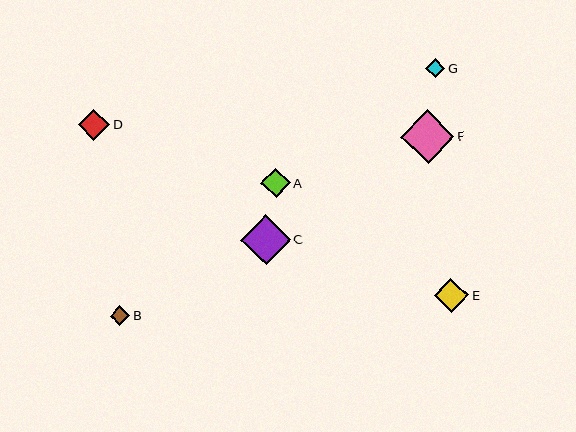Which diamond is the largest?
Diamond F is the largest with a size of approximately 53 pixels.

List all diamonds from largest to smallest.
From largest to smallest: F, C, E, D, A, B, G.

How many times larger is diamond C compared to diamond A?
Diamond C is approximately 1.7 times the size of diamond A.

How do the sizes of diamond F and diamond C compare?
Diamond F and diamond C are approximately the same size.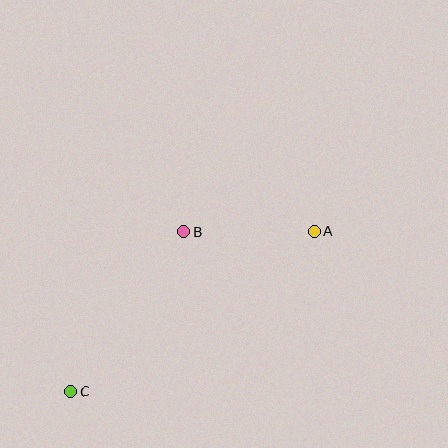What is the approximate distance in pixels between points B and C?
The distance between B and C is approximately 195 pixels.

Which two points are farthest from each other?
Points A and C are farthest from each other.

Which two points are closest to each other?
Points A and B are closest to each other.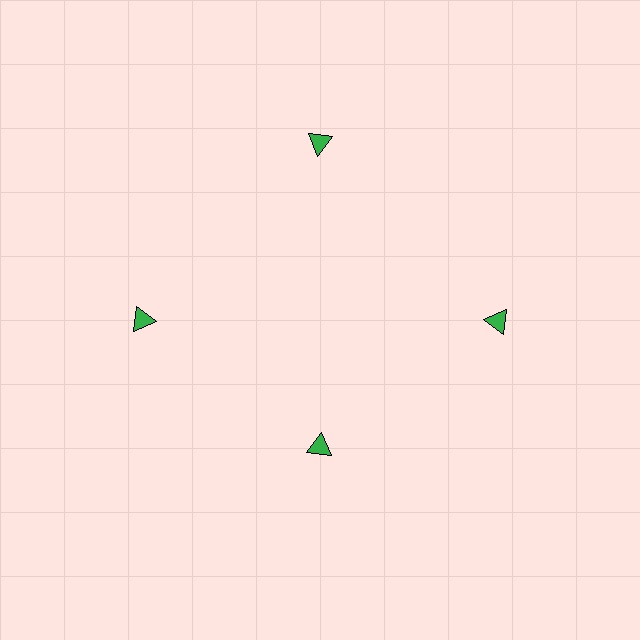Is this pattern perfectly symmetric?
No. The 4 green triangles are arranged in a ring, but one element near the 6 o'clock position is pulled inward toward the center, breaking the 4-fold rotational symmetry.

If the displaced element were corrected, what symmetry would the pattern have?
It would have 4-fold rotational symmetry — the pattern would map onto itself every 90 degrees.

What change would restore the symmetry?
The symmetry would be restored by moving it outward, back onto the ring so that all 4 triangles sit at equal angles and equal distance from the center.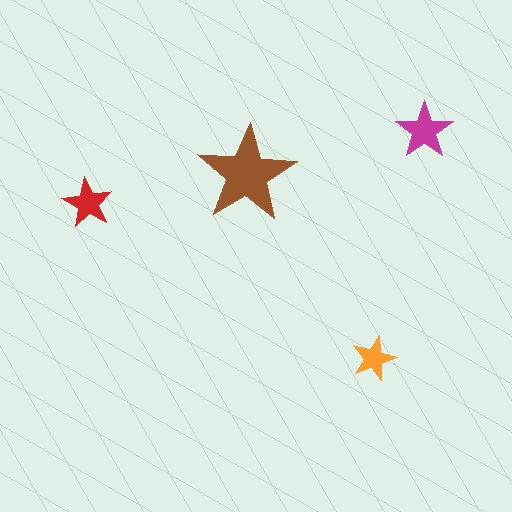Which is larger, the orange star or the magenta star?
The magenta one.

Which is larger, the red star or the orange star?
The red one.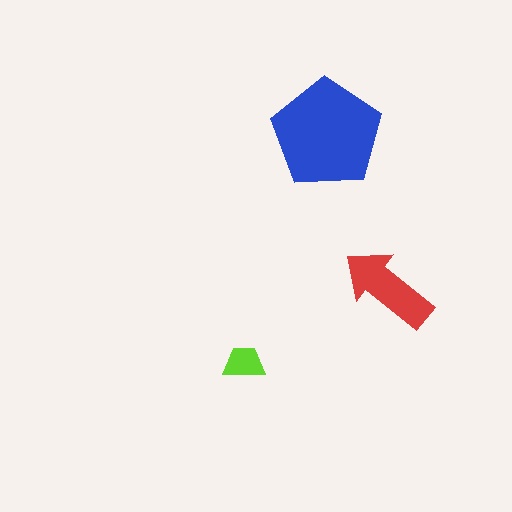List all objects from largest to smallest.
The blue pentagon, the red arrow, the lime trapezoid.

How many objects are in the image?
There are 3 objects in the image.